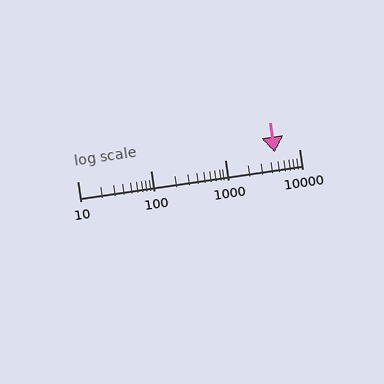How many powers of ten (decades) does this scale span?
The scale spans 3 decades, from 10 to 10000.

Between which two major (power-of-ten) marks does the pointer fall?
The pointer is between 1000 and 10000.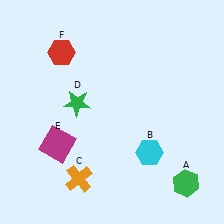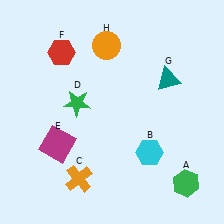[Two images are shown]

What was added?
A teal triangle (G), an orange circle (H) were added in Image 2.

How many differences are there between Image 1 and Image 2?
There are 2 differences between the two images.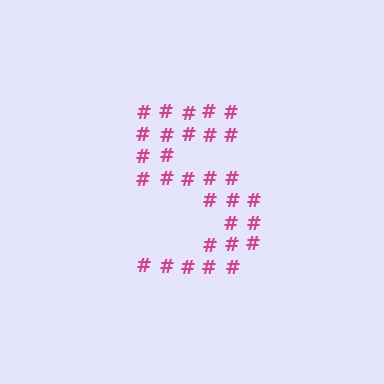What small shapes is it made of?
It is made of small hash symbols.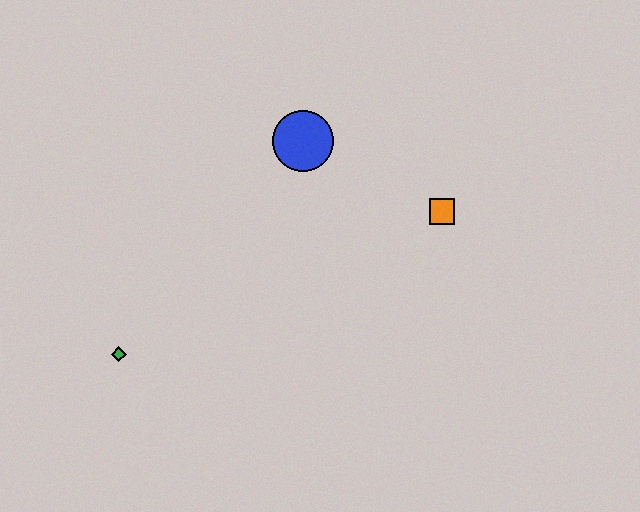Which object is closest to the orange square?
The blue circle is closest to the orange square.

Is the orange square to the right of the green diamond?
Yes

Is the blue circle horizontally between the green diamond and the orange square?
Yes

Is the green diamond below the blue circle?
Yes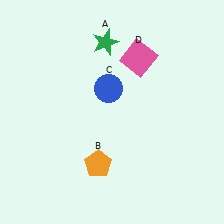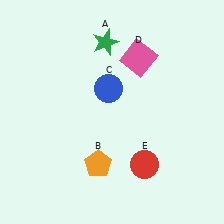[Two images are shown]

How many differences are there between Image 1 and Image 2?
There is 1 difference between the two images.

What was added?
A red circle (E) was added in Image 2.